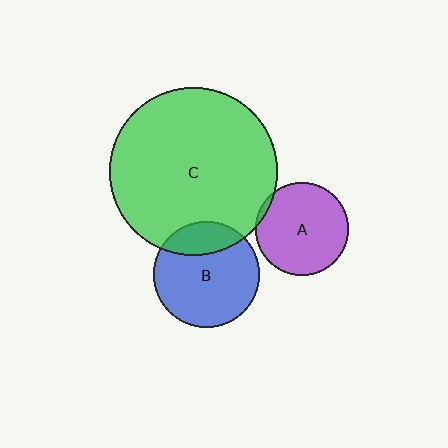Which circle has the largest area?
Circle C (green).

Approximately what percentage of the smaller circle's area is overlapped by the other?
Approximately 5%.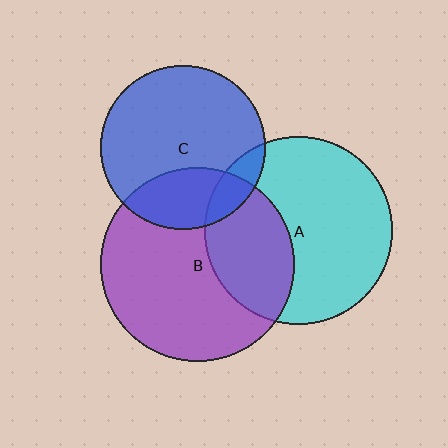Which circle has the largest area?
Circle B (purple).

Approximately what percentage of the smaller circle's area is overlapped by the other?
Approximately 10%.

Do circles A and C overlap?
Yes.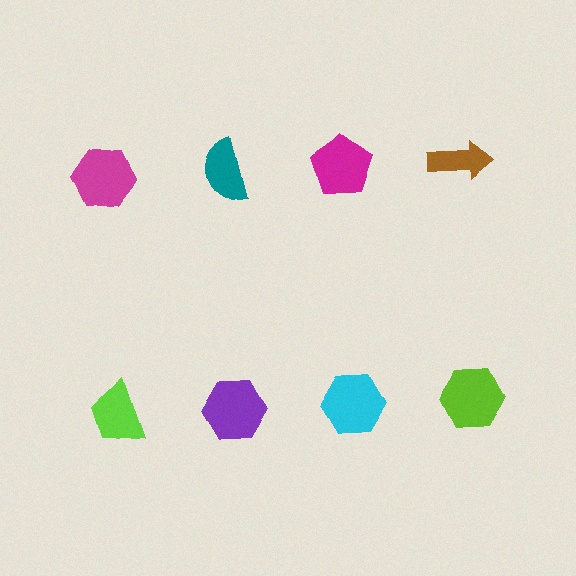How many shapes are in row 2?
4 shapes.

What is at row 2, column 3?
A cyan hexagon.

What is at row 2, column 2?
A purple hexagon.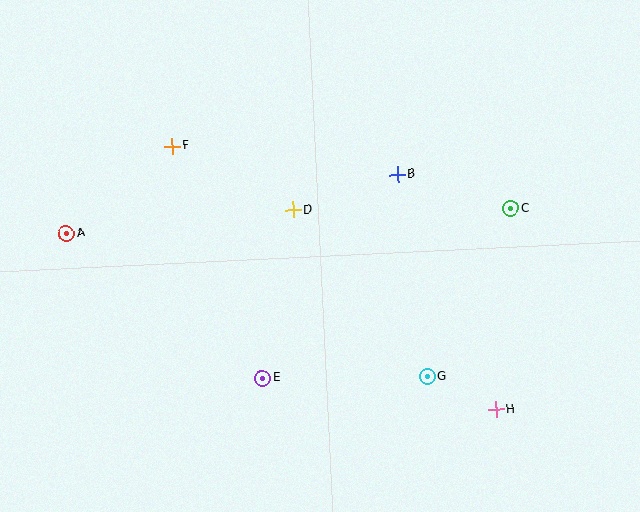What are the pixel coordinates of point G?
Point G is at (427, 377).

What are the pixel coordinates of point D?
Point D is at (293, 210).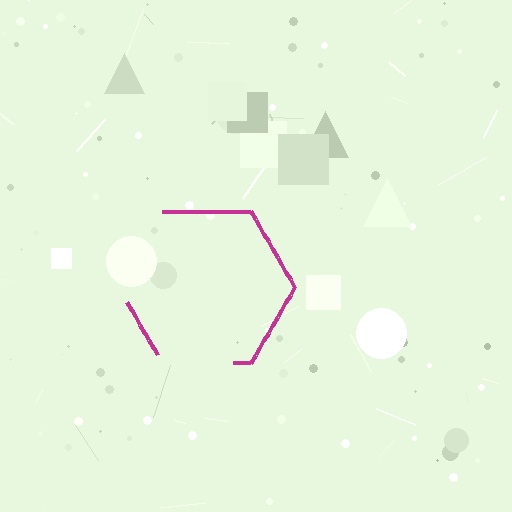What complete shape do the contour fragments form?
The contour fragments form a hexagon.